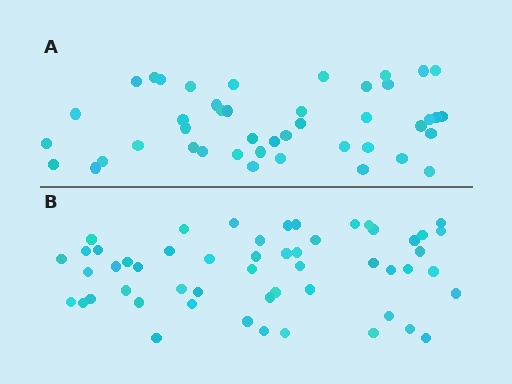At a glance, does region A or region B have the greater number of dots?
Region B (the bottom region) has more dots.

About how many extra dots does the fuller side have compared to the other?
Region B has roughly 8 or so more dots than region A.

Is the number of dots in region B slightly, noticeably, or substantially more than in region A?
Region B has only slightly more — the two regions are fairly close. The ratio is roughly 1.2 to 1.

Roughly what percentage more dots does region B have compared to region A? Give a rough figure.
About 20% more.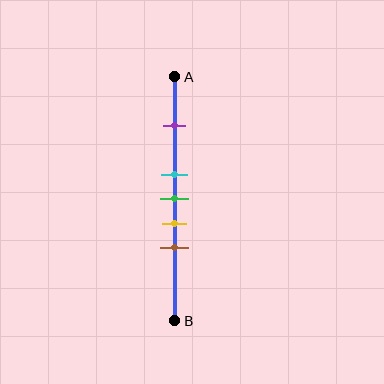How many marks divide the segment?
There are 5 marks dividing the segment.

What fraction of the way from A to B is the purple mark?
The purple mark is approximately 20% (0.2) of the way from A to B.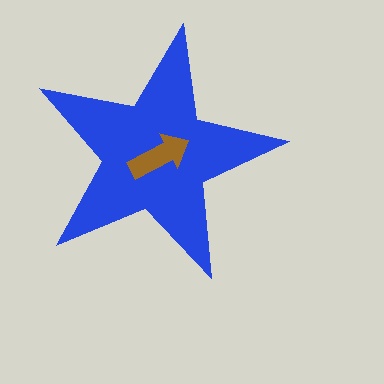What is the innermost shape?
The brown arrow.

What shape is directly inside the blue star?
The brown arrow.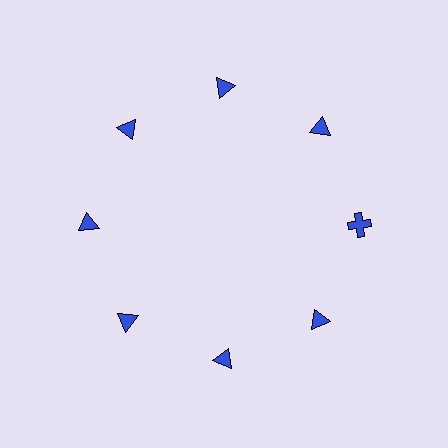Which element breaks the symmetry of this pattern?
The blue cross at roughly the 3 o'clock position breaks the symmetry. All other shapes are blue triangles.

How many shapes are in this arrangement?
There are 8 shapes arranged in a ring pattern.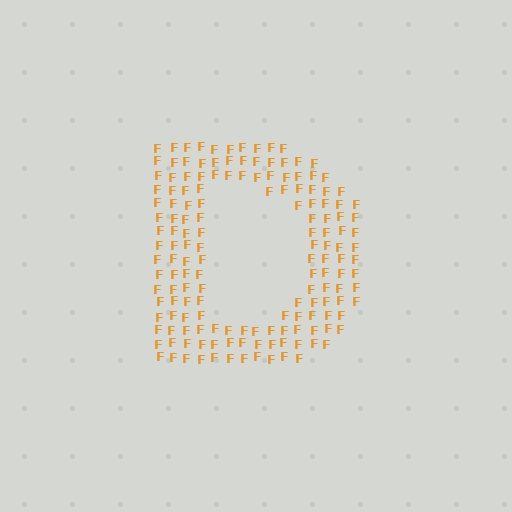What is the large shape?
The large shape is the letter D.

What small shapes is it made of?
It is made of small letter F's.